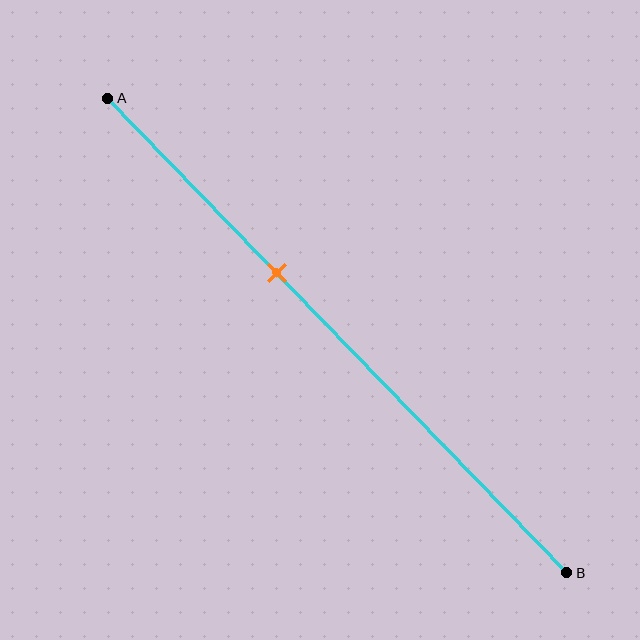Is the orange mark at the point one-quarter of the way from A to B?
No, the mark is at about 35% from A, not at the 25% one-quarter point.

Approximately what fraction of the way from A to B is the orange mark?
The orange mark is approximately 35% of the way from A to B.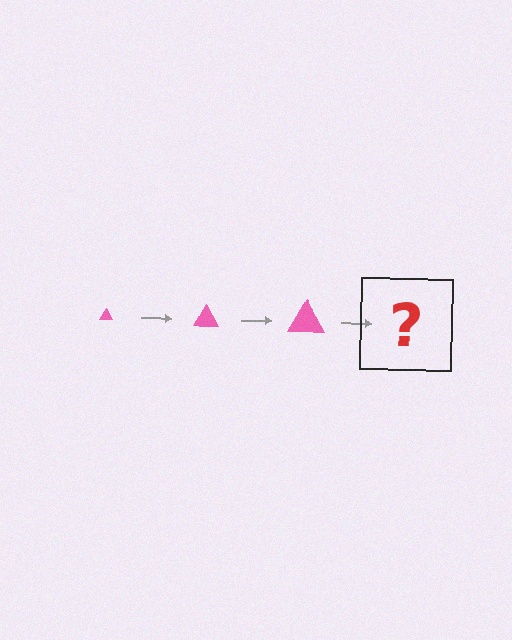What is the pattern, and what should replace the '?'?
The pattern is that the triangle gets progressively larger each step. The '?' should be a pink triangle, larger than the previous one.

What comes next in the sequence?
The next element should be a pink triangle, larger than the previous one.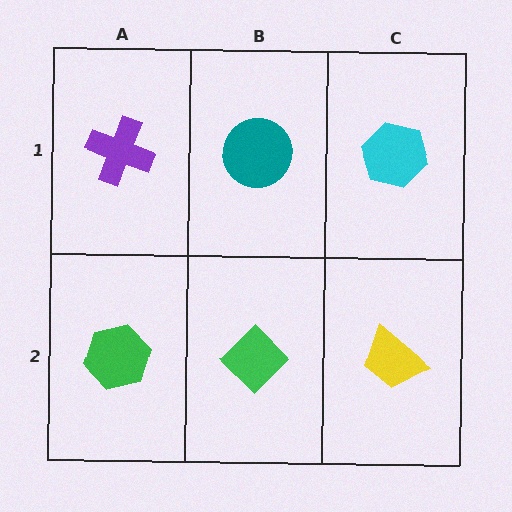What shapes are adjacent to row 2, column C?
A cyan hexagon (row 1, column C), a green diamond (row 2, column B).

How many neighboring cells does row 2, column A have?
2.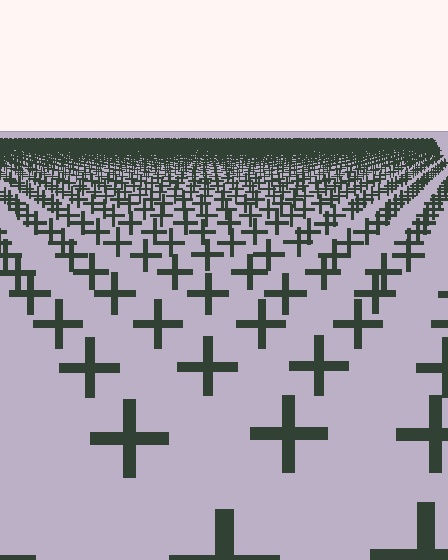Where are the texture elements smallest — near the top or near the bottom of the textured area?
Near the top.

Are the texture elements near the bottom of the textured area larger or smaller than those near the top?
Larger. Near the bottom, elements are closer to the viewer and appear at a bigger on-screen size.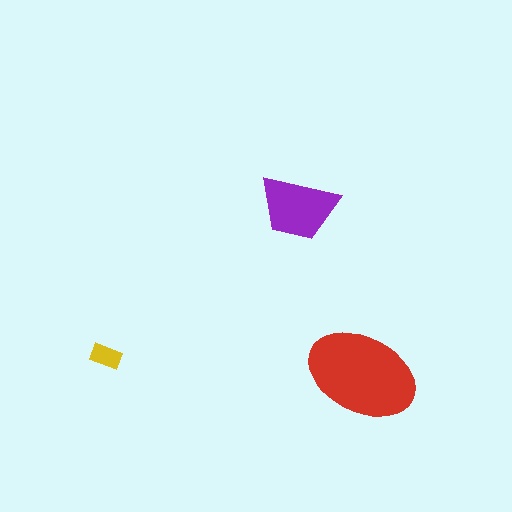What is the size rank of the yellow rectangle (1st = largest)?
3rd.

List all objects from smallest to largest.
The yellow rectangle, the purple trapezoid, the red ellipse.